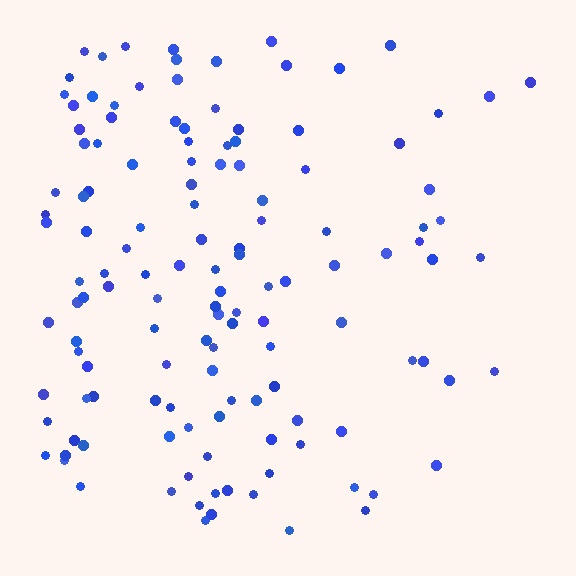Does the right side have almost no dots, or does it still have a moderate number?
Still a moderate number, just noticeably fewer than the left.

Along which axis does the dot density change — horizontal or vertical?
Horizontal.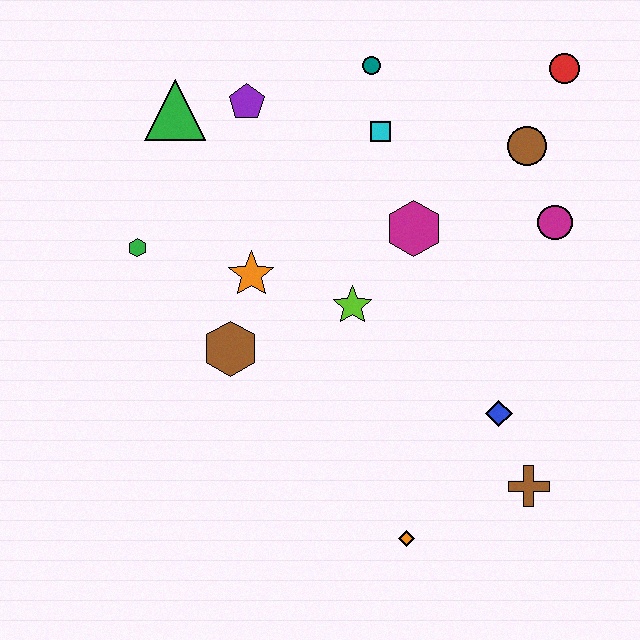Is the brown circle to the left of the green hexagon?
No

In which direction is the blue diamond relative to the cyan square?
The blue diamond is below the cyan square.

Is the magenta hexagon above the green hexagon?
Yes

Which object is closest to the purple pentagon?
The green triangle is closest to the purple pentagon.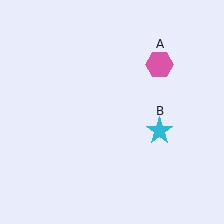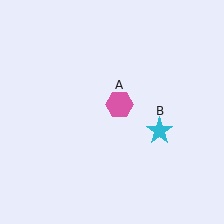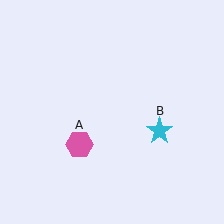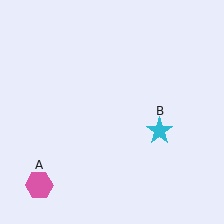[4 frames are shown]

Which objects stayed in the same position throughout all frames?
Cyan star (object B) remained stationary.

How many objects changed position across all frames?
1 object changed position: pink hexagon (object A).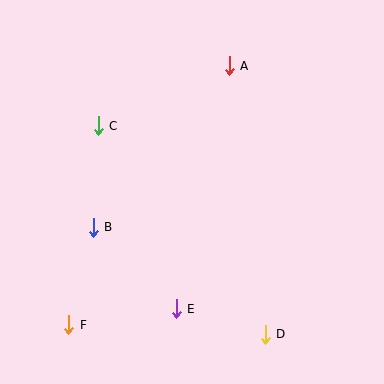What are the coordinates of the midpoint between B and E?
The midpoint between B and E is at (135, 268).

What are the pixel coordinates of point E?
Point E is at (176, 309).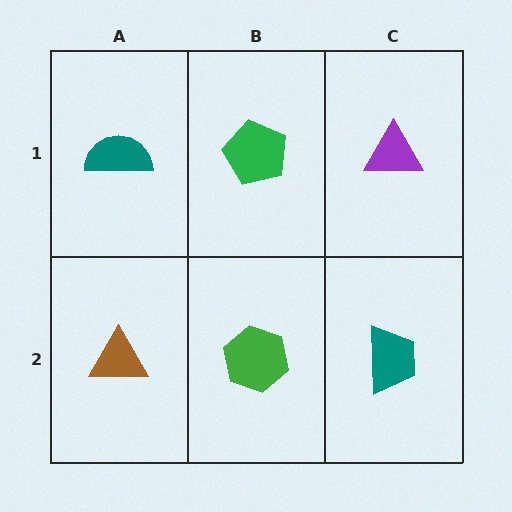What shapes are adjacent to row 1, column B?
A green hexagon (row 2, column B), a teal semicircle (row 1, column A), a purple triangle (row 1, column C).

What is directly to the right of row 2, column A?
A green hexagon.